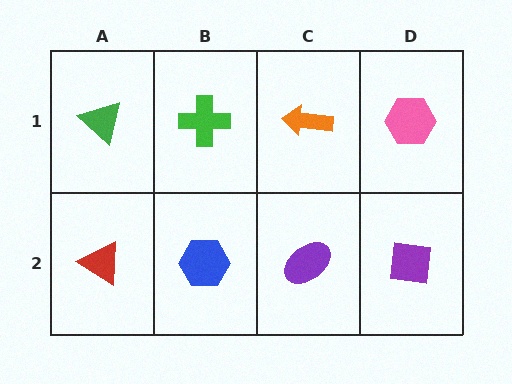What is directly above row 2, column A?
A green triangle.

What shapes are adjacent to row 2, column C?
An orange arrow (row 1, column C), a blue hexagon (row 2, column B), a purple square (row 2, column D).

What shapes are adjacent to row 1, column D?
A purple square (row 2, column D), an orange arrow (row 1, column C).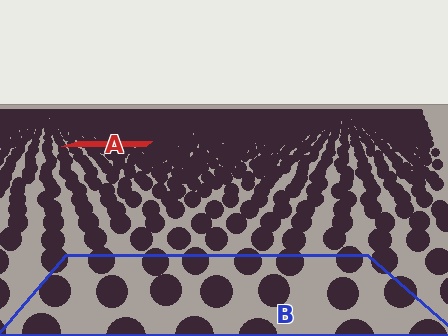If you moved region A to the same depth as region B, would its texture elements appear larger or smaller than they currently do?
They would appear larger. At a closer depth, the same texture elements are projected at a bigger on-screen size.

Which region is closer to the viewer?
Region B is closer. The texture elements there are larger and more spread out.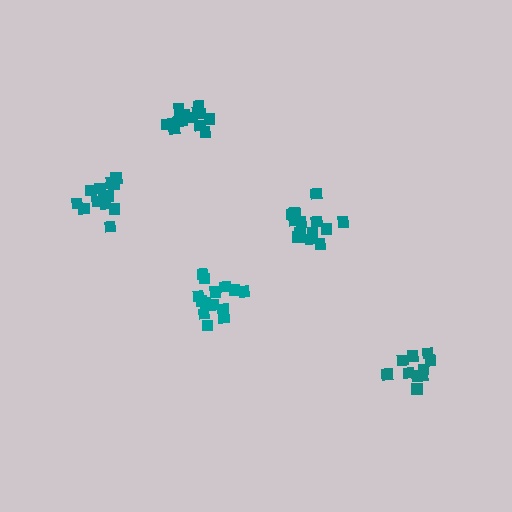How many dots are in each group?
Group 1: 14 dots, Group 2: 10 dots, Group 3: 16 dots, Group 4: 14 dots, Group 5: 15 dots (69 total).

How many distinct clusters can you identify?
There are 5 distinct clusters.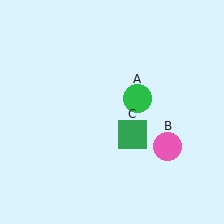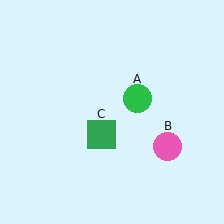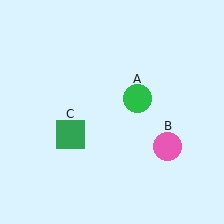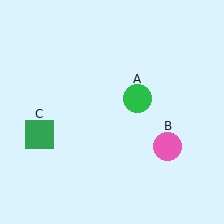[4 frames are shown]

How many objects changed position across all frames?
1 object changed position: green square (object C).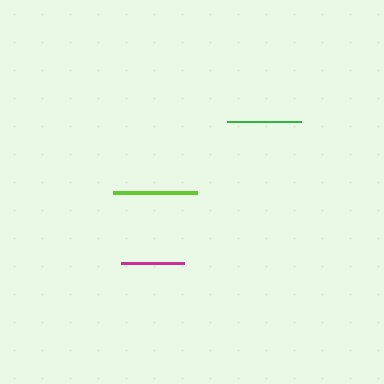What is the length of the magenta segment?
The magenta segment is approximately 64 pixels long.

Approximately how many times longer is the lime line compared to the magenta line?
The lime line is approximately 1.3 times the length of the magenta line.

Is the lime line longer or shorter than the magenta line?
The lime line is longer than the magenta line.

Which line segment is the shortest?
The magenta line is the shortest at approximately 64 pixels.